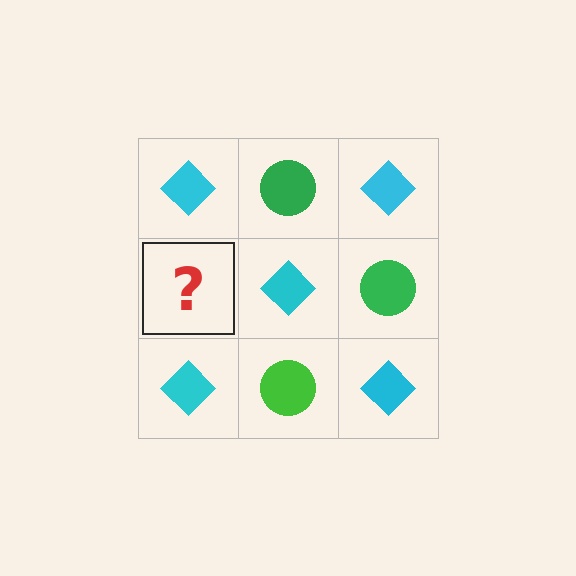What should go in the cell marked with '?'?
The missing cell should contain a green circle.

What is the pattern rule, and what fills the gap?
The rule is that it alternates cyan diamond and green circle in a checkerboard pattern. The gap should be filled with a green circle.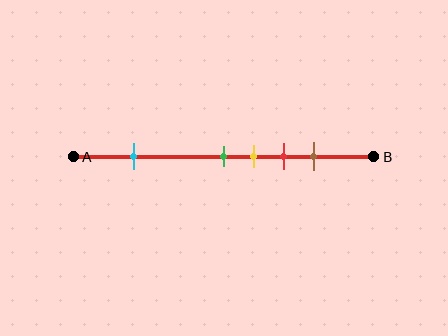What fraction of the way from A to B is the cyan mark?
The cyan mark is approximately 20% (0.2) of the way from A to B.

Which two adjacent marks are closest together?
The green and yellow marks are the closest adjacent pair.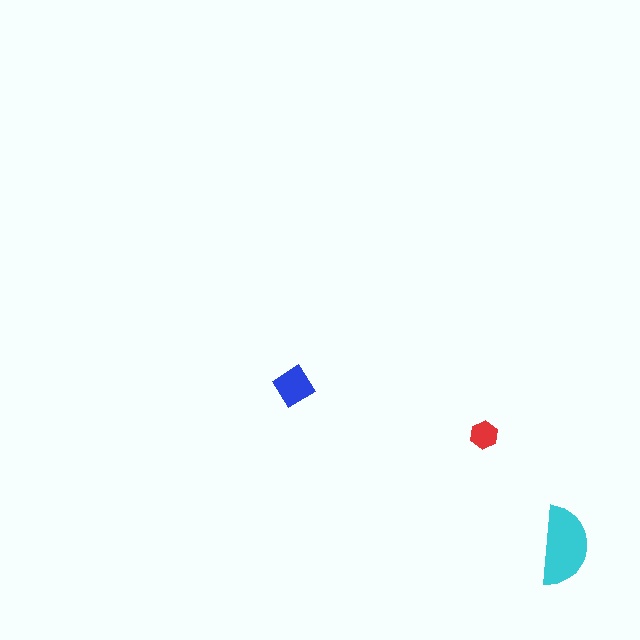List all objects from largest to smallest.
The cyan semicircle, the blue diamond, the red hexagon.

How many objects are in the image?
There are 3 objects in the image.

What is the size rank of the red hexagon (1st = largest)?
3rd.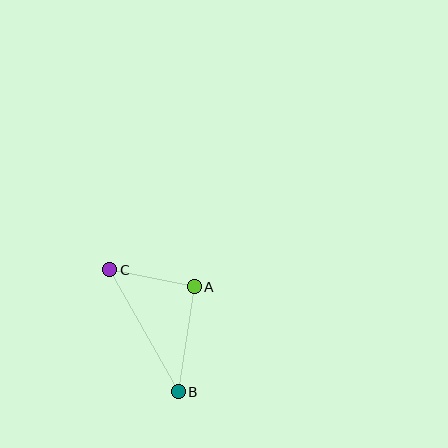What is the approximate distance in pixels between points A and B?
The distance between A and B is approximately 106 pixels.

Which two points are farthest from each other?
Points B and C are farthest from each other.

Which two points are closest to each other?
Points A and C are closest to each other.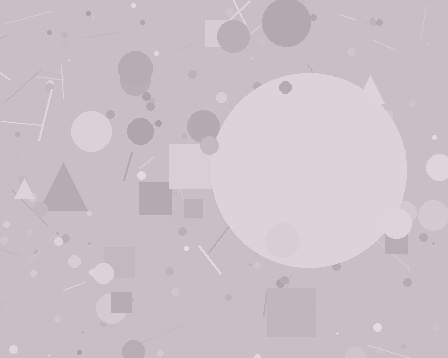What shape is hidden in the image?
A circle is hidden in the image.